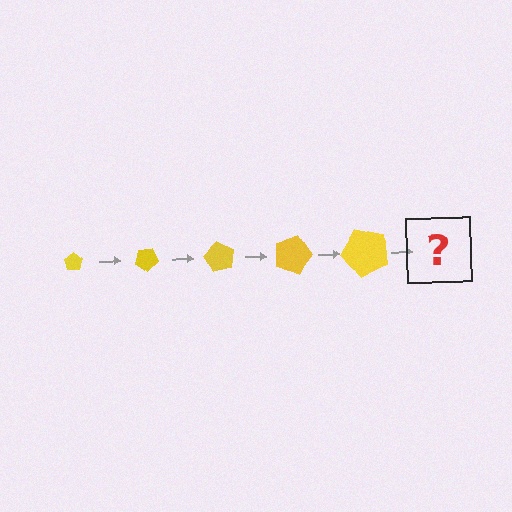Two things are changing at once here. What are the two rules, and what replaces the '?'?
The two rules are that the pentagon grows larger each step and it rotates 30 degrees each step. The '?' should be a pentagon, larger than the previous one and rotated 150 degrees from the start.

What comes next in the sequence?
The next element should be a pentagon, larger than the previous one and rotated 150 degrees from the start.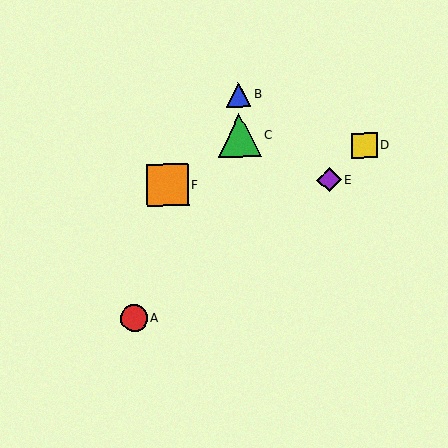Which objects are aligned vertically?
Objects B, C are aligned vertically.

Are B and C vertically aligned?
Yes, both are at x≈239.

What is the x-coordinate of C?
Object C is at x≈240.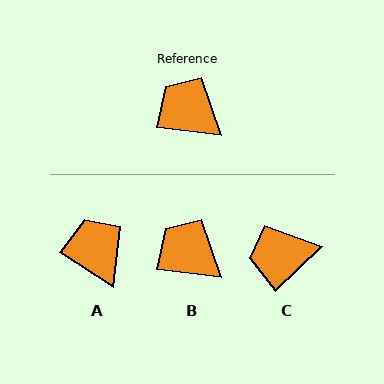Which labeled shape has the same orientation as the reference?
B.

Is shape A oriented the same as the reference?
No, it is off by about 26 degrees.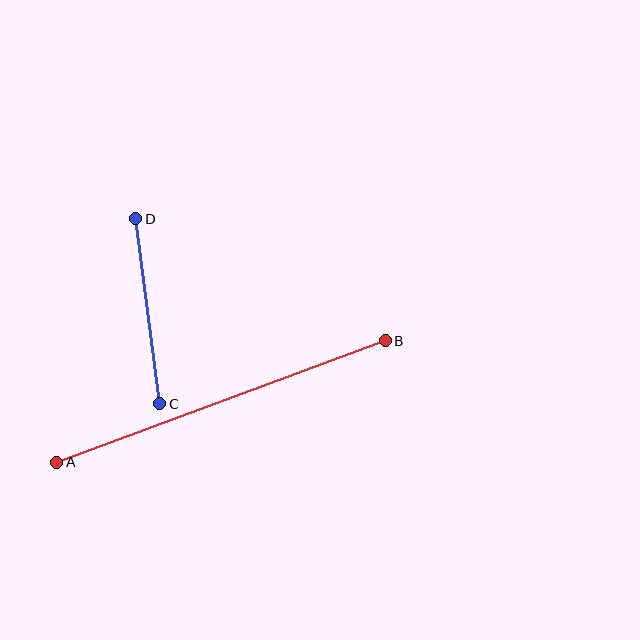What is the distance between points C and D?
The distance is approximately 187 pixels.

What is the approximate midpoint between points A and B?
The midpoint is at approximately (221, 402) pixels.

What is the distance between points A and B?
The distance is approximately 350 pixels.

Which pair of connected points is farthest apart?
Points A and B are farthest apart.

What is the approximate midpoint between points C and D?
The midpoint is at approximately (148, 311) pixels.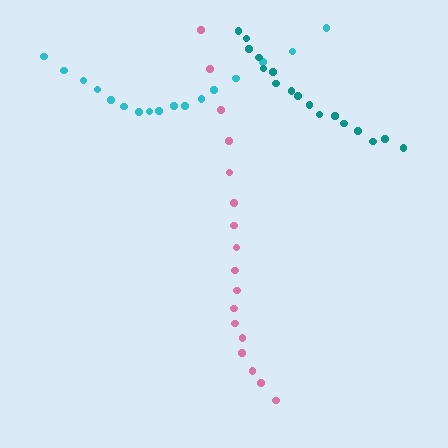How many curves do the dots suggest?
There are 3 distinct paths.